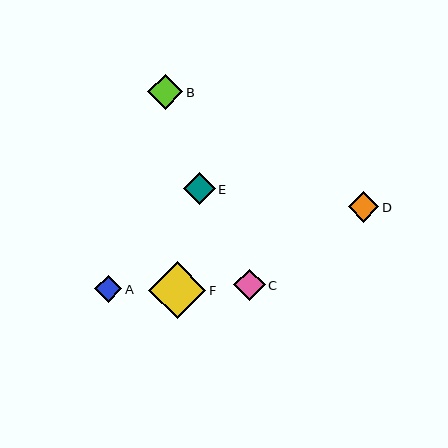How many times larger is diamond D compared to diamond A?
Diamond D is approximately 1.1 times the size of diamond A.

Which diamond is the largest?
Diamond F is the largest with a size of approximately 57 pixels.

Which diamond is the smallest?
Diamond A is the smallest with a size of approximately 27 pixels.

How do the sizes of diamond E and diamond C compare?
Diamond E and diamond C are approximately the same size.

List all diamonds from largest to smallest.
From largest to smallest: F, B, E, C, D, A.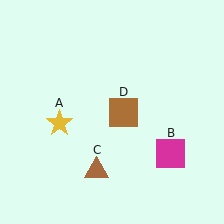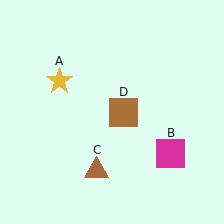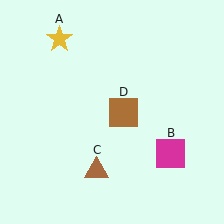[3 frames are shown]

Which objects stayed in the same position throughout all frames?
Magenta square (object B) and brown triangle (object C) and brown square (object D) remained stationary.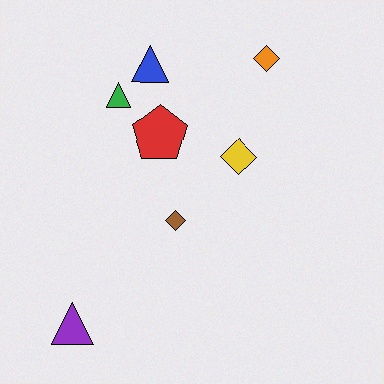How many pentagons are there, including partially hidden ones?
There is 1 pentagon.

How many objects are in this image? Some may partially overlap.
There are 7 objects.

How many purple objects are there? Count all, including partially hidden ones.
There is 1 purple object.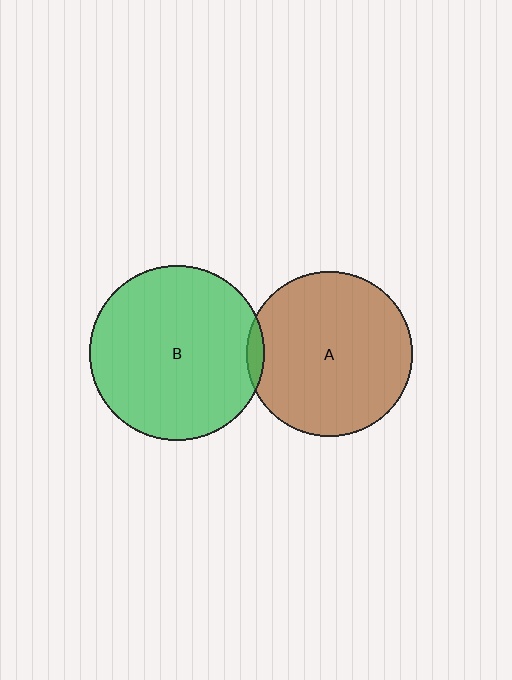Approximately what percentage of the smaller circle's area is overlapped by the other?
Approximately 5%.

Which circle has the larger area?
Circle B (green).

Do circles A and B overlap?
Yes.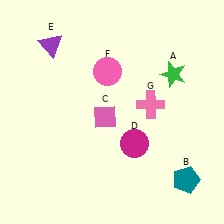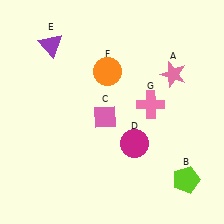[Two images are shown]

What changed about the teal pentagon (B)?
In Image 1, B is teal. In Image 2, it changed to lime.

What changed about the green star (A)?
In Image 1, A is green. In Image 2, it changed to pink.